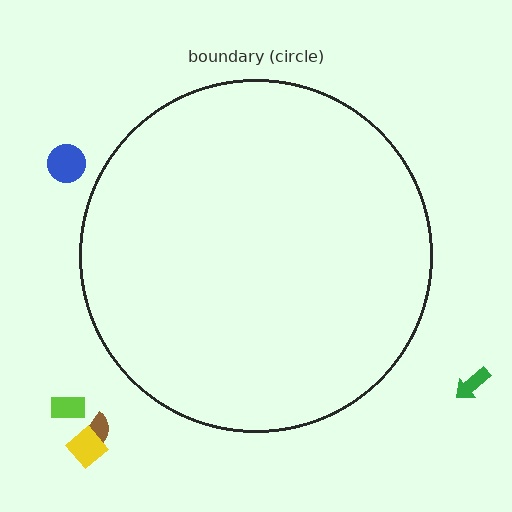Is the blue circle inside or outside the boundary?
Outside.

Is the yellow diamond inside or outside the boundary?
Outside.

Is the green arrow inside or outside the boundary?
Outside.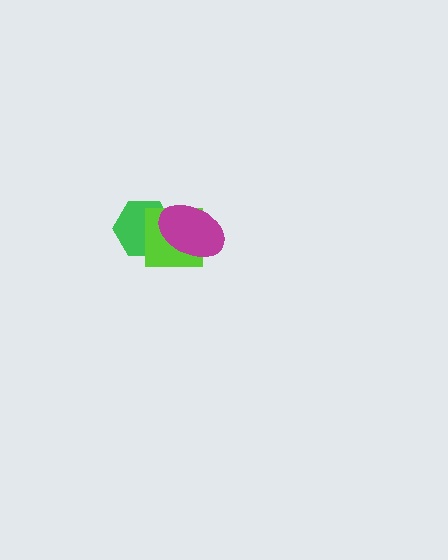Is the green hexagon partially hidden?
Yes, it is partially covered by another shape.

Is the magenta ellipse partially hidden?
No, no other shape covers it.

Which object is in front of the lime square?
The magenta ellipse is in front of the lime square.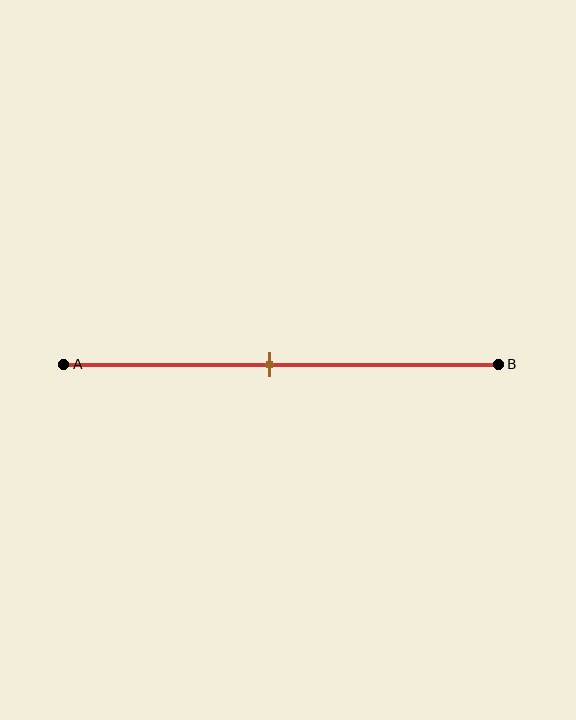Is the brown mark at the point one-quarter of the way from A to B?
No, the mark is at about 45% from A, not at the 25% one-quarter point.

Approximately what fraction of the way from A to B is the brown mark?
The brown mark is approximately 45% of the way from A to B.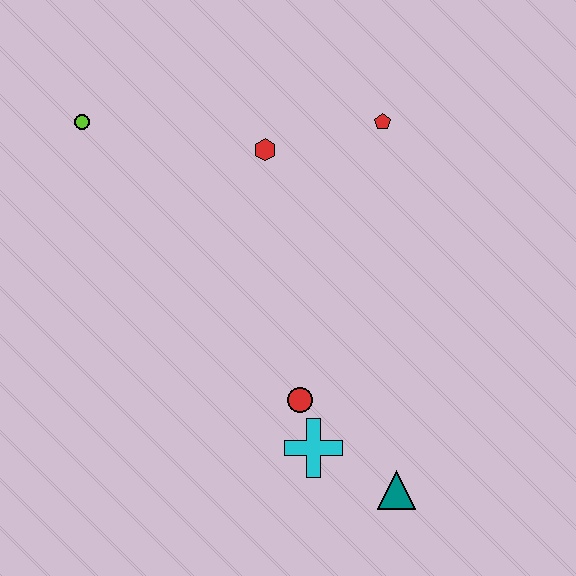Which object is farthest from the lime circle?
The teal triangle is farthest from the lime circle.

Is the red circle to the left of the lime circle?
No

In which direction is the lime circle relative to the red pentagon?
The lime circle is to the left of the red pentagon.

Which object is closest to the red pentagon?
The red hexagon is closest to the red pentagon.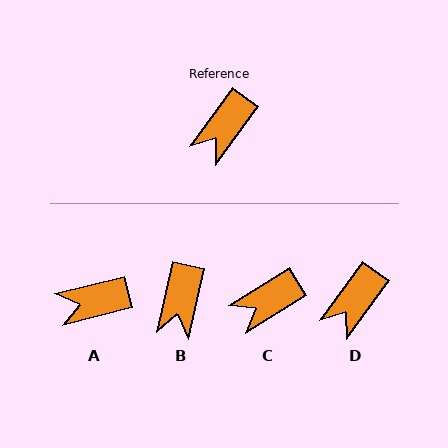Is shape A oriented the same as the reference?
No, it is off by about 40 degrees.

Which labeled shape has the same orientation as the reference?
D.